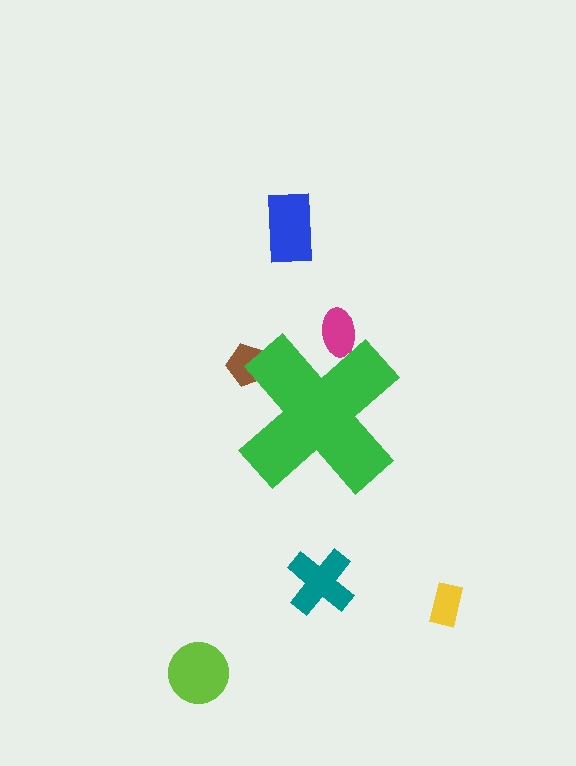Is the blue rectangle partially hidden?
No, the blue rectangle is fully visible.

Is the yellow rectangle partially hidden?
No, the yellow rectangle is fully visible.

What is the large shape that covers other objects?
A green cross.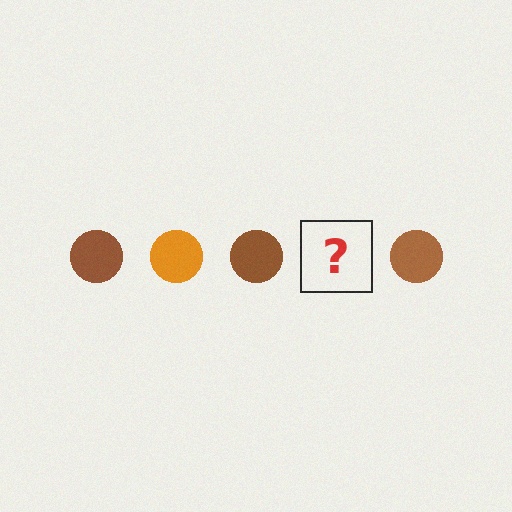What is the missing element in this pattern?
The missing element is an orange circle.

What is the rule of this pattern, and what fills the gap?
The rule is that the pattern cycles through brown, orange circles. The gap should be filled with an orange circle.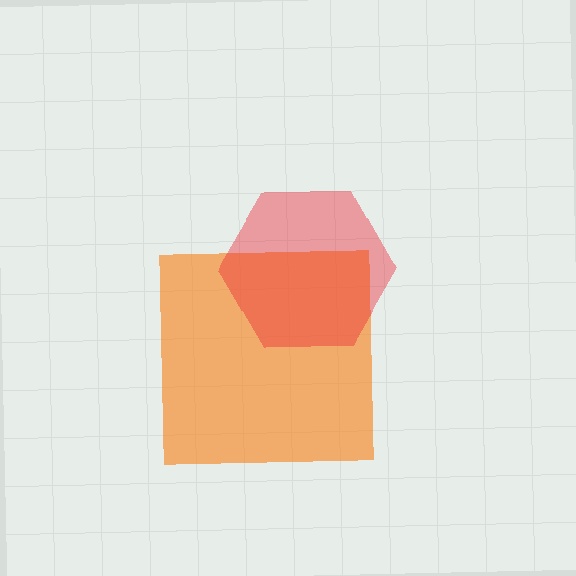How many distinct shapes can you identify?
There are 2 distinct shapes: an orange square, a red hexagon.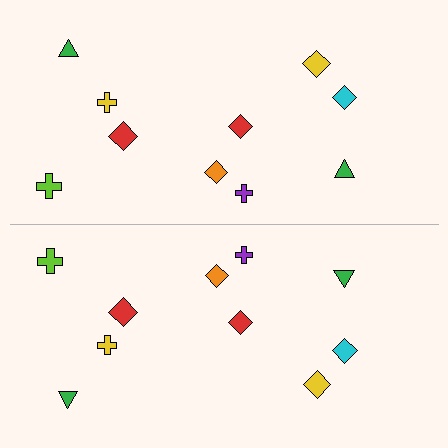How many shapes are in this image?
There are 20 shapes in this image.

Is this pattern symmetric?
Yes, this pattern has bilateral (reflection) symmetry.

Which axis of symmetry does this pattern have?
The pattern has a horizontal axis of symmetry running through the center of the image.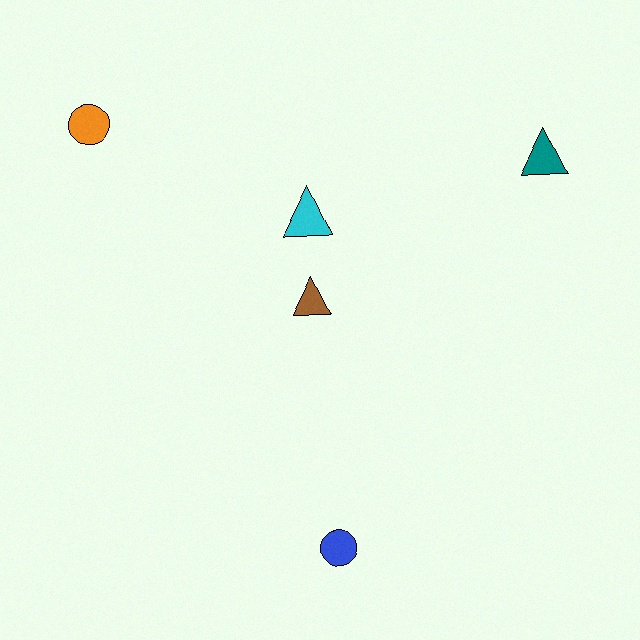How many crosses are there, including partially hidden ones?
There are no crosses.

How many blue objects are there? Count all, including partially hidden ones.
There is 1 blue object.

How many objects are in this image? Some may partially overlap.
There are 5 objects.